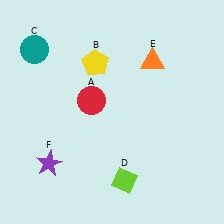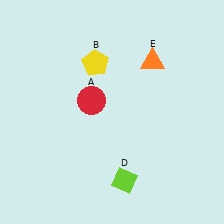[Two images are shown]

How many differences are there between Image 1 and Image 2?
There are 2 differences between the two images.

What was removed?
The purple star (F), the teal circle (C) were removed in Image 2.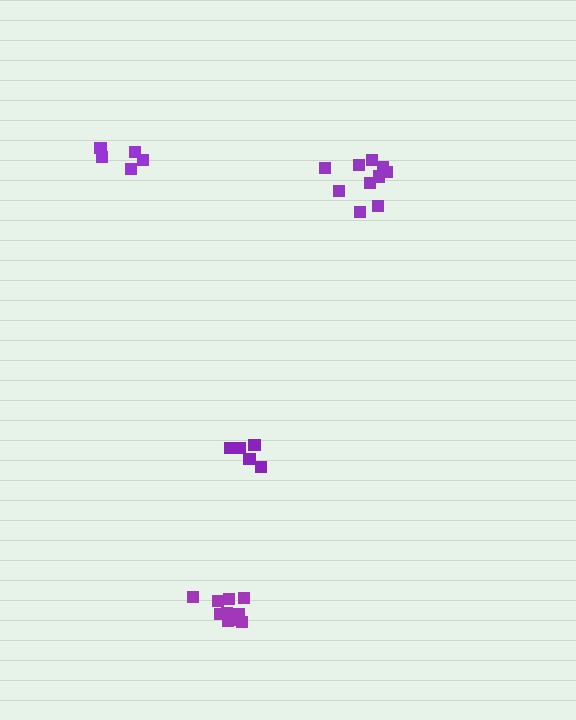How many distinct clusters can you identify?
There are 4 distinct clusters.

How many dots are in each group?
Group 1: 10 dots, Group 2: 5 dots, Group 3: 10 dots, Group 4: 5 dots (30 total).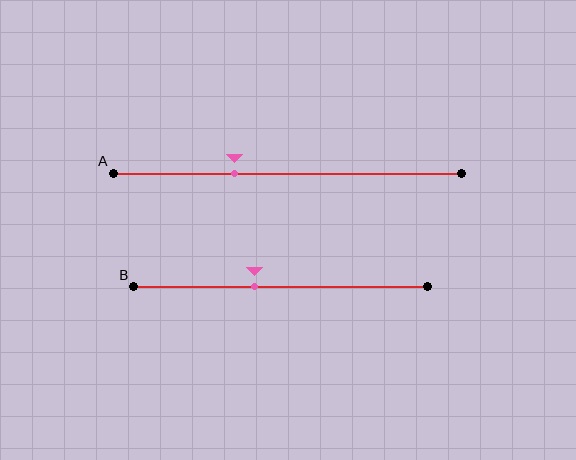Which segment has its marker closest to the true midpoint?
Segment B has its marker closest to the true midpoint.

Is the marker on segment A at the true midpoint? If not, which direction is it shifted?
No, the marker on segment A is shifted to the left by about 15% of the segment length.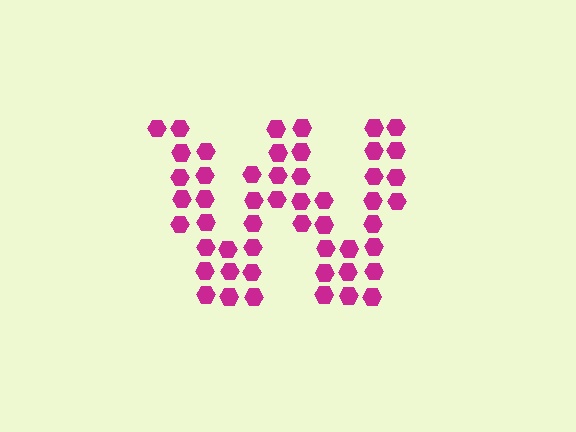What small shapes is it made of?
It is made of small hexagons.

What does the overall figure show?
The overall figure shows the letter W.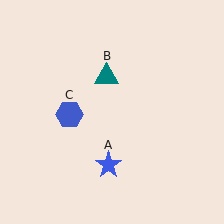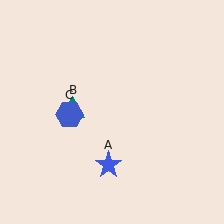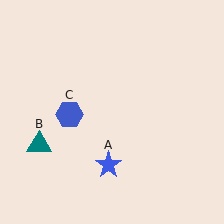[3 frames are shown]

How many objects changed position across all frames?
1 object changed position: teal triangle (object B).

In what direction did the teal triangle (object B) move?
The teal triangle (object B) moved down and to the left.